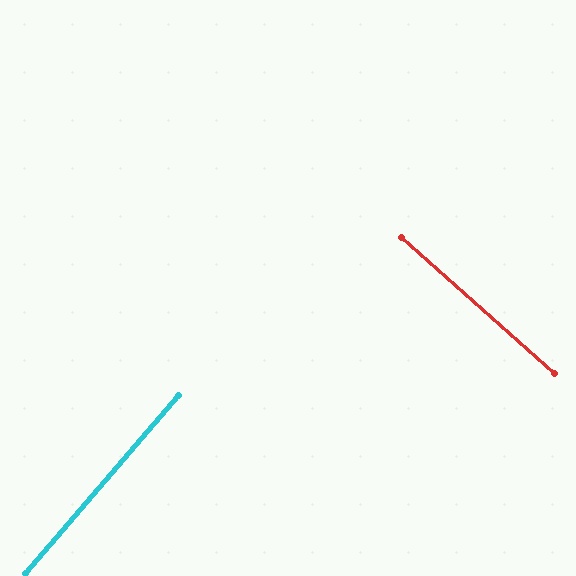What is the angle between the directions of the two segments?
Approximately 89 degrees.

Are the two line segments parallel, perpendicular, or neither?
Perpendicular — they meet at approximately 89°.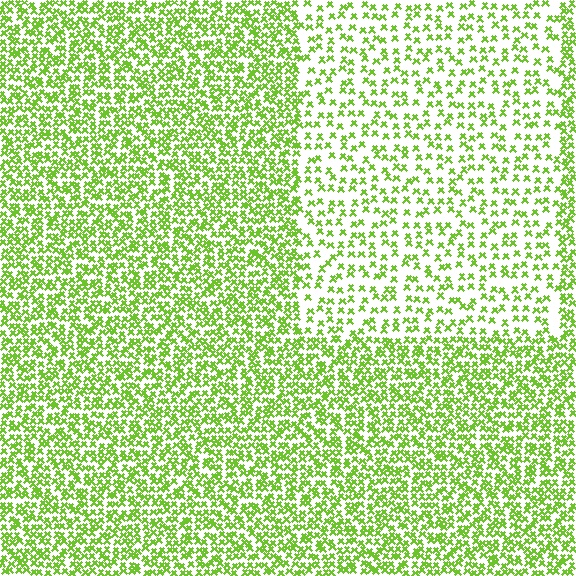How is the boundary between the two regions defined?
The boundary is defined by a change in element density (approximately 2.1x ratio). All elements are the same color, size, and shape.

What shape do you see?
I see a rectangle.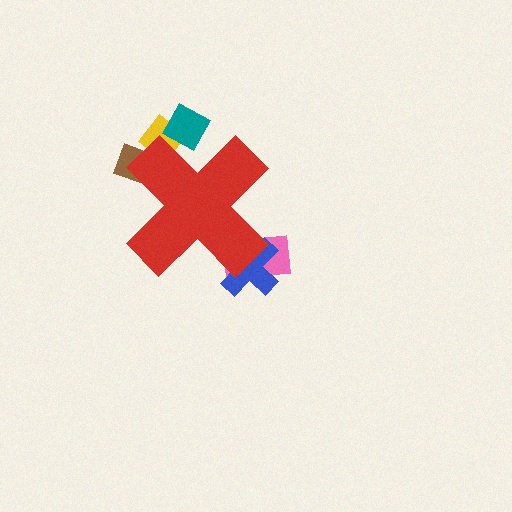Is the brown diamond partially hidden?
Yes, the brown diamond is partially hidden behind the red cross.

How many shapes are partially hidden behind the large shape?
5 shapes are partially hidden.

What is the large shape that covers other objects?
A red cross.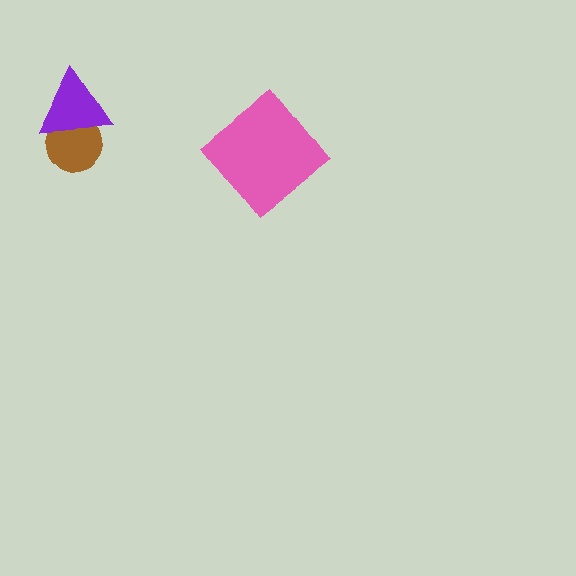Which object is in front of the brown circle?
The purple triangle is in front of the brown circle.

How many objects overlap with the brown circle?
1 object overlaps with the brown circle.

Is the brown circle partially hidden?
Yes, it is partially covered by another shape.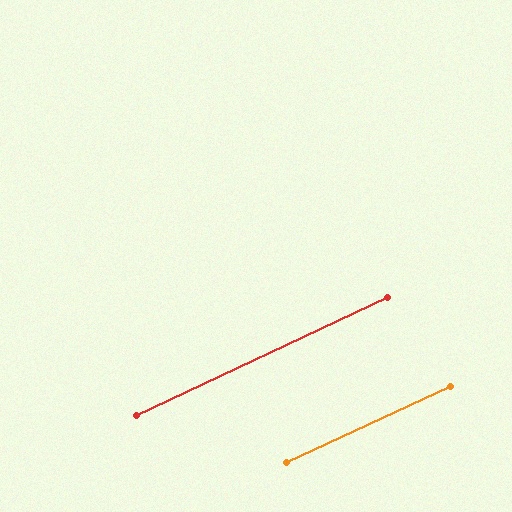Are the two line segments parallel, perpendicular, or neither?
Parallel — their directions differ by only 0.3°.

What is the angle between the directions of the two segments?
Approximately 0 degrees.